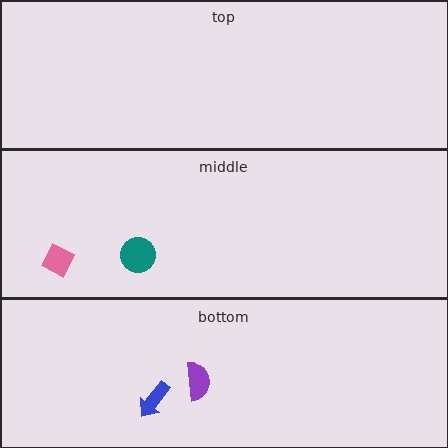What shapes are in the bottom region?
The blue arrow, the purple semicircle.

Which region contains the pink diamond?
The middle region.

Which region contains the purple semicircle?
The bottom region.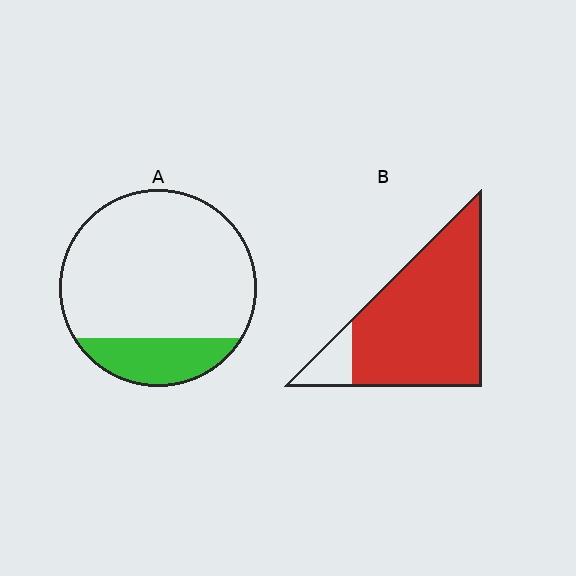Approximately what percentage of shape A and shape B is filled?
A is approximately 20% and B is approximately 90%.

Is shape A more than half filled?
No.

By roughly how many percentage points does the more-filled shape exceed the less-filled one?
By roughly 70 percentage points (B over A).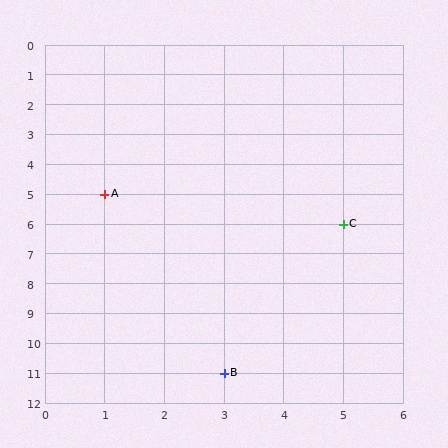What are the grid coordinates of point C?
Point C is at grid coordinates (5, 6).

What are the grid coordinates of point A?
Point A is at grid coordinates (1, 5).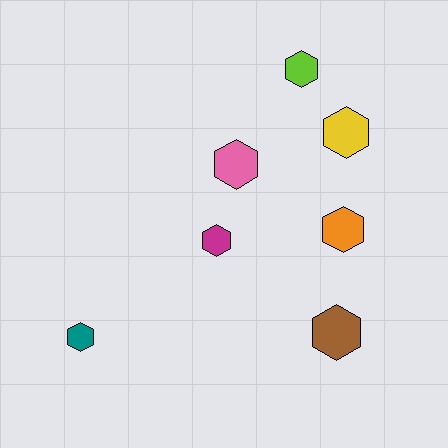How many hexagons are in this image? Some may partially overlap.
There are 7 hexagons.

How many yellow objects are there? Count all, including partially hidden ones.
There is 1 yellow object.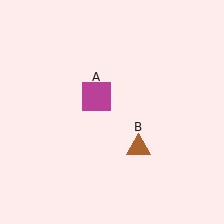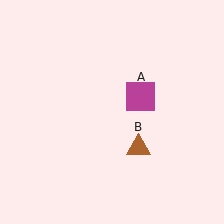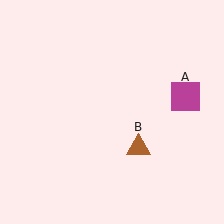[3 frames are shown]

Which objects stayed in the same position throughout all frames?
Brown triangle (object B) remained stationary.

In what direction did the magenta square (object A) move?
The magenta square (object A) moved right.